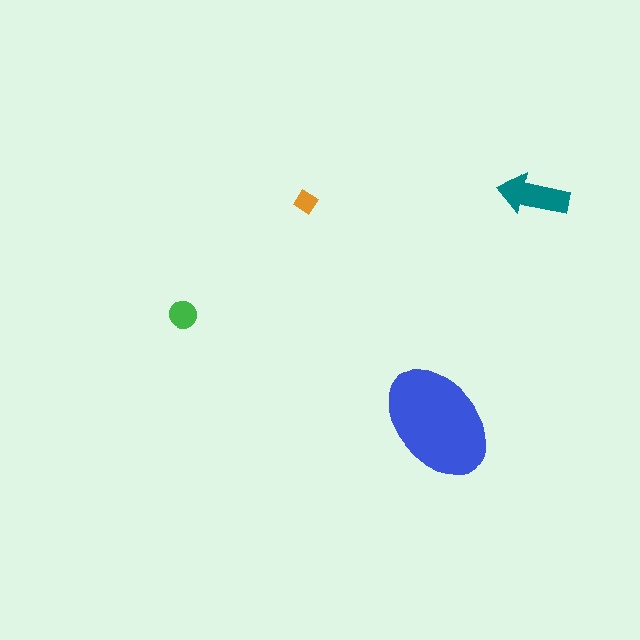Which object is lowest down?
The blue ellipse is bottommost.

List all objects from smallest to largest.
The orange diamond, the green circle, the teal arrow, the blue ellipse.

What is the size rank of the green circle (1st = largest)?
3rd.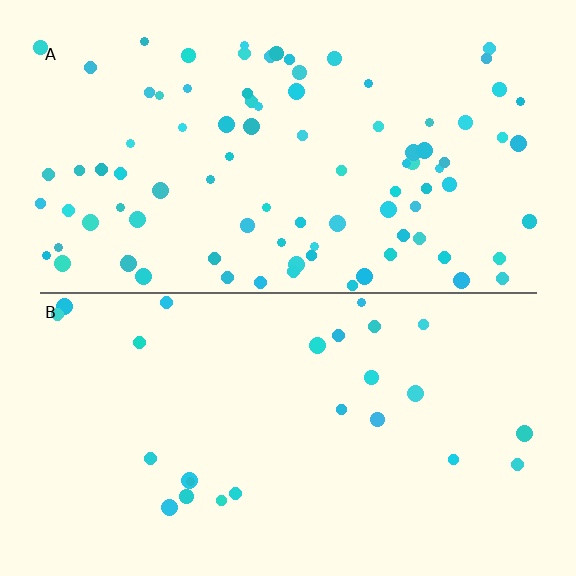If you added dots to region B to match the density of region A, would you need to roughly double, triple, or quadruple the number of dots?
Approximately quadruple.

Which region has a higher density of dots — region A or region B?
A (the top).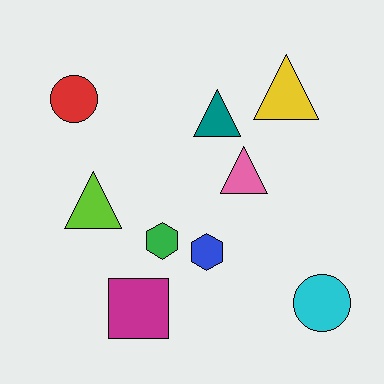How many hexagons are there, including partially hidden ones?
There are 2 hexagons.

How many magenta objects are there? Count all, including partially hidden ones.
There is 1 magenta object.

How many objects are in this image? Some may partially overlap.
There are 9 objects.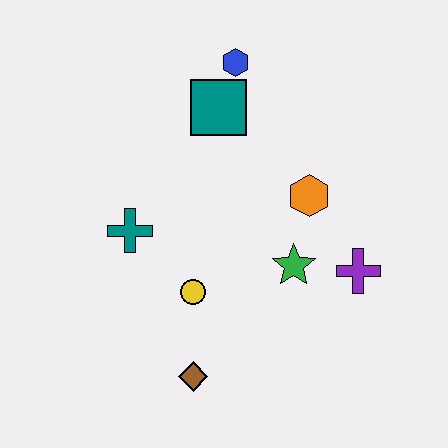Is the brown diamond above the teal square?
No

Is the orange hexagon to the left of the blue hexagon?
No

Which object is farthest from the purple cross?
The blue hexagon is farthest from the purple cross.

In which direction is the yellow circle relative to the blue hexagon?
The yellow circle is below the blue hexagon.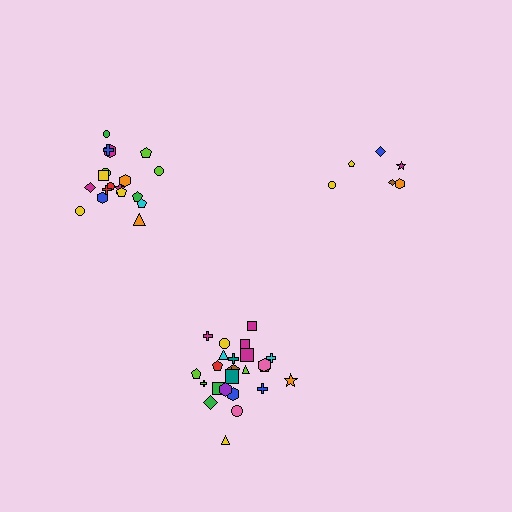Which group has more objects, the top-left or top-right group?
The top-left group.